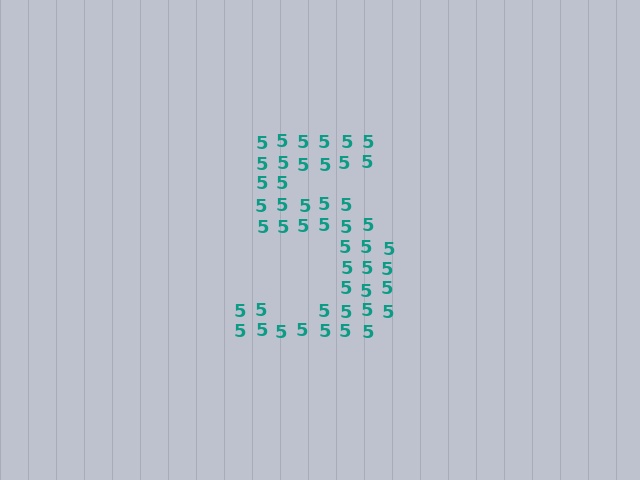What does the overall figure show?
The overall figure shows the digit 5.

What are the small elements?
The small elements are digit 5's.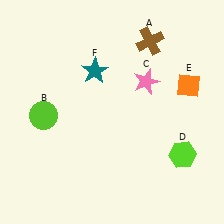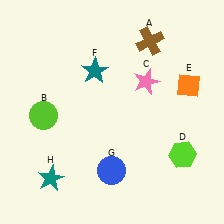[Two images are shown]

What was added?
A blue circle (G), a teal star (H) were added in Image 2.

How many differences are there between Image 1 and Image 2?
There are 2 differences between the two images.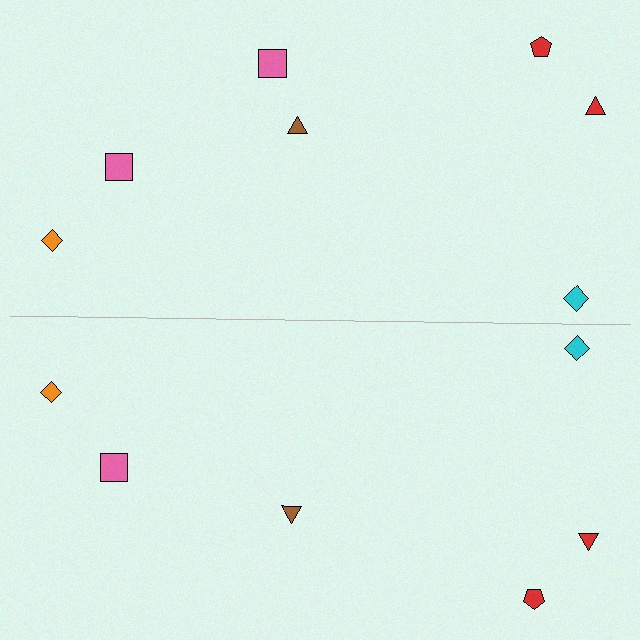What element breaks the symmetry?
A pink square is missing from the bottom side.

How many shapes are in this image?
There are 13 shapes in this image.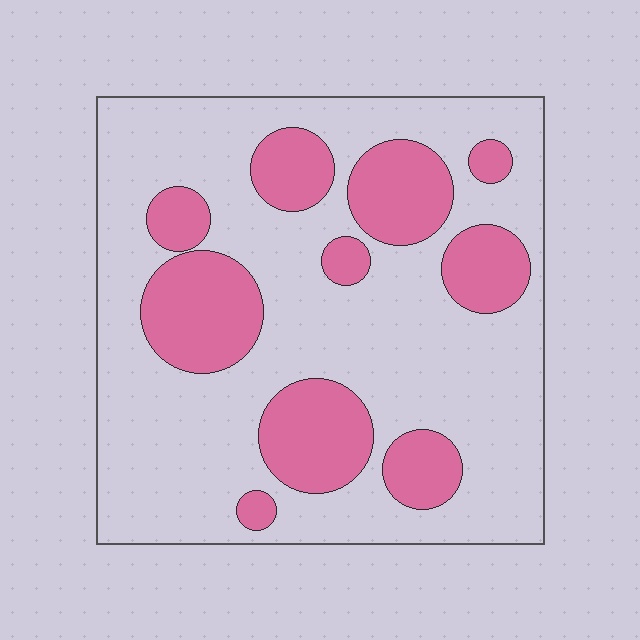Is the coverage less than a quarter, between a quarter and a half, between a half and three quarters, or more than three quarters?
Between a quarter and a half.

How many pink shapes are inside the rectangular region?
10.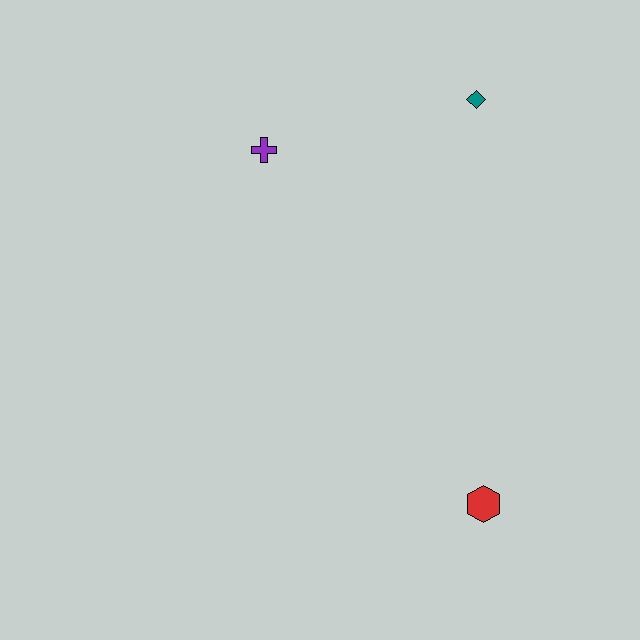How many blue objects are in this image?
There are no blue objects.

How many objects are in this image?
There are 3 objects.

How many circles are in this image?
There are no circles.